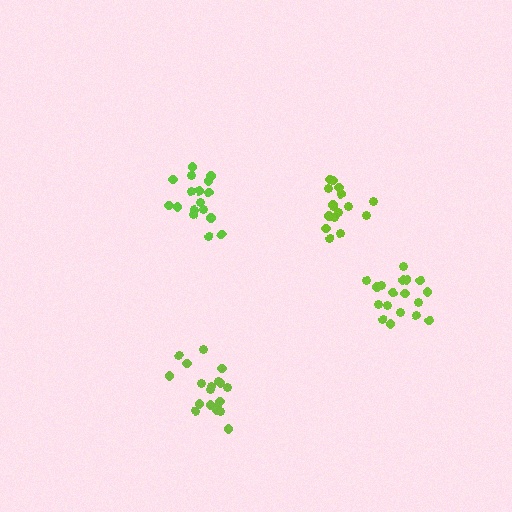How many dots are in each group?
Group 1: 19 dots, Group 2: 18 dots, Group 3: 16 dots, Group 4: 18 dots (71 total).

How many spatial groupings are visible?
There are 4 spatial groupings.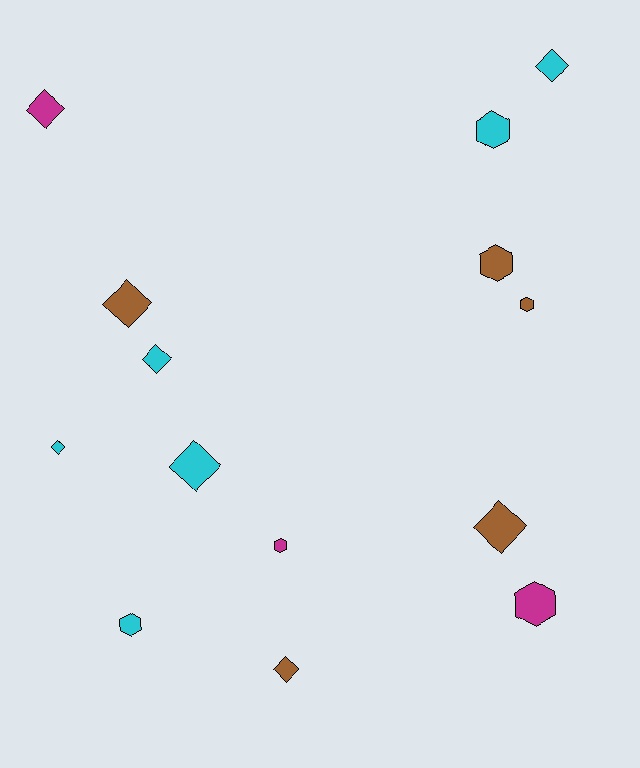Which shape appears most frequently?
Diamond, with 8 objects.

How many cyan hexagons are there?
There are 2 cyan hexagons.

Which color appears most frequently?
Cyan, with 6 objects.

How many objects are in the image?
There are 14 objects.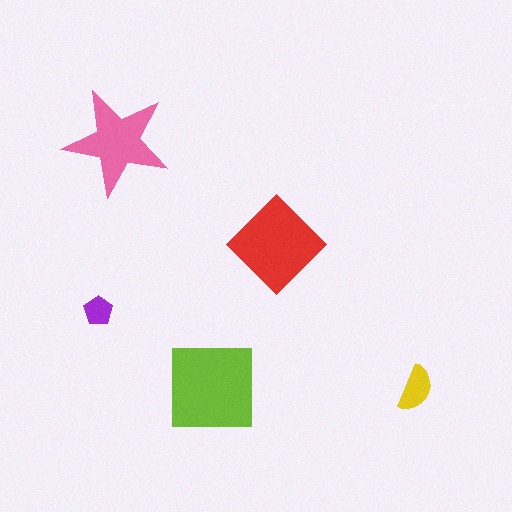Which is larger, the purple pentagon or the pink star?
The pink star.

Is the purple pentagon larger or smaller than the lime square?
Smaller.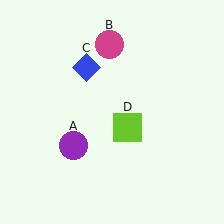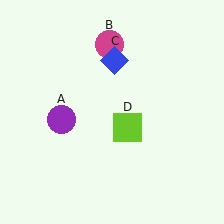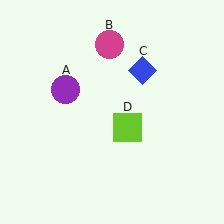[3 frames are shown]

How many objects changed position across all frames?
2 objects changed position: purple circle (object A), blue diamond (object C).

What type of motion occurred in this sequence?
The purple circle (object A), blue diamond (object C) rotated clockwise around the center of the scene.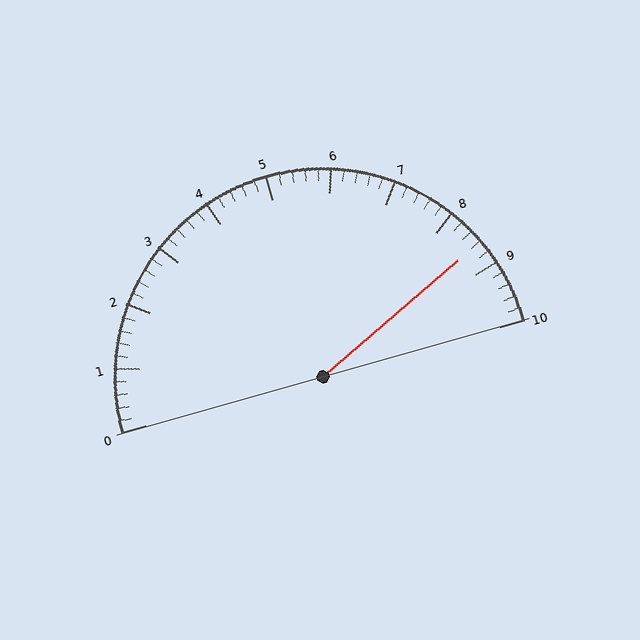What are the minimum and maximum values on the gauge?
The gauge ranges from 0 to 10.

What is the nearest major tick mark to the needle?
The nearest major tick mark is 9.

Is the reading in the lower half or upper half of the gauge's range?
The reading is in the upper half of the range (0 to 10).